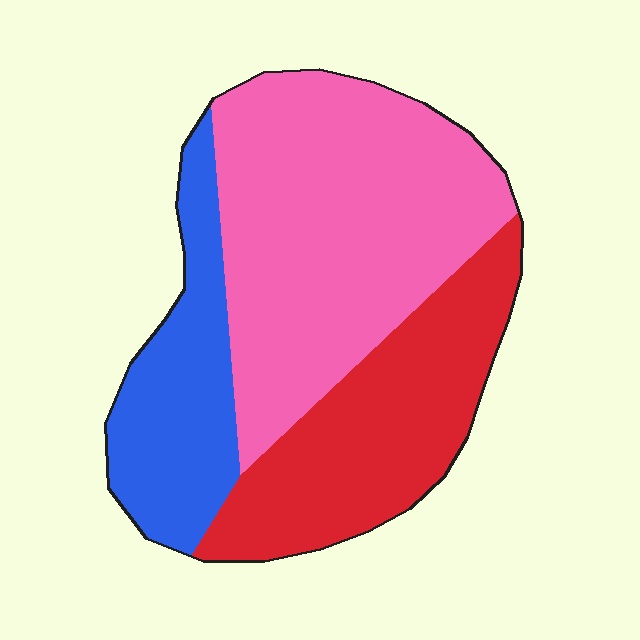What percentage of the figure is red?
Red covers about 30% of the figure.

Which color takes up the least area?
Blue, at roughly 20%.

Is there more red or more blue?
Red.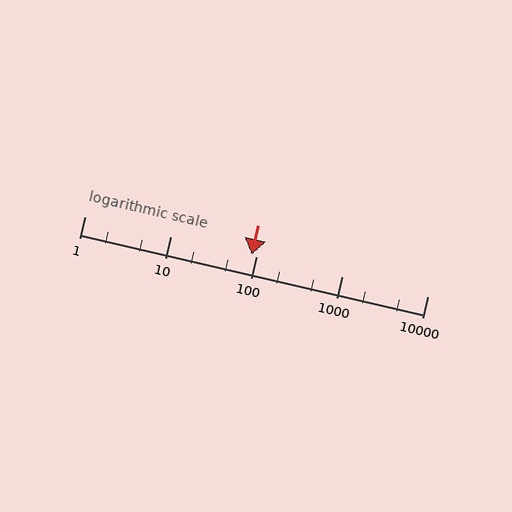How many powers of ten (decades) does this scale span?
The scale spans 4 decades, from 1 to 10000.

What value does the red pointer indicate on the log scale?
The pointer indicates approximately 88.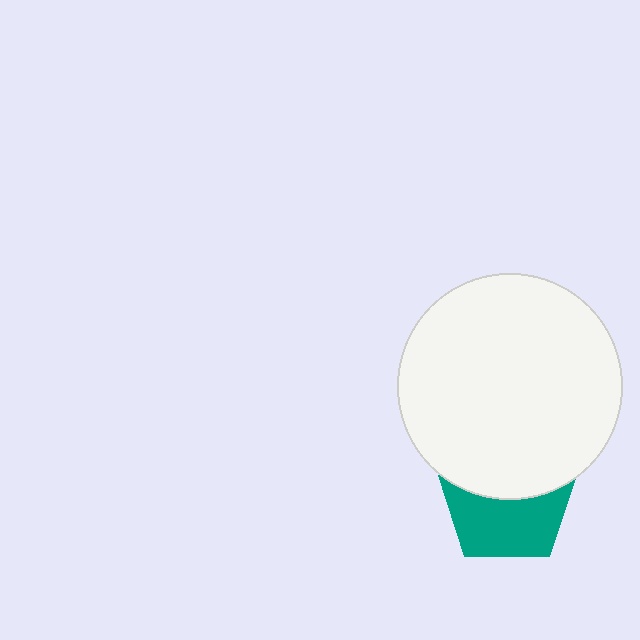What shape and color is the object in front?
The object in front is a white circle.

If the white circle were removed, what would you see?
You would see the complete teal pentagon.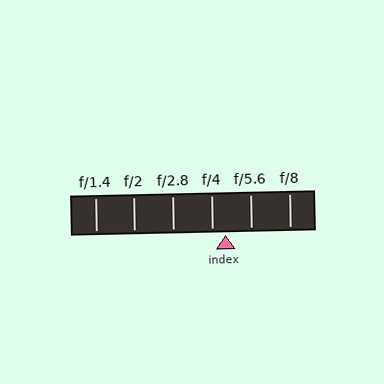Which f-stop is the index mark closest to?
The index mark is closest to f/4.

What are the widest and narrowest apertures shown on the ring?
The widest aperture shown is f/1.4 and the narrowest is f/8.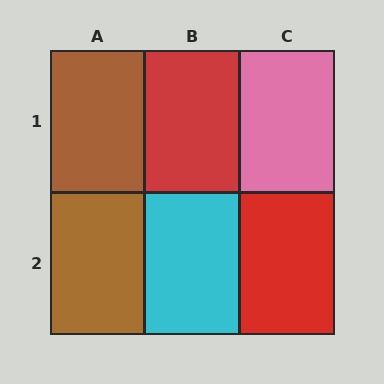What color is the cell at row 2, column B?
Cyan.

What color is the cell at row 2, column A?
Brown.